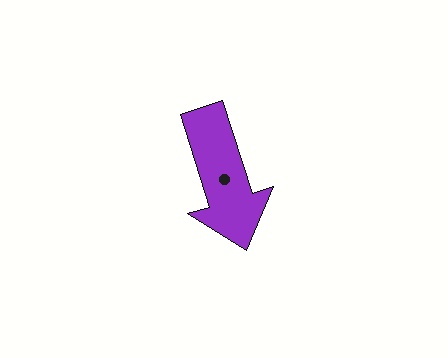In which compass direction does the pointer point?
South.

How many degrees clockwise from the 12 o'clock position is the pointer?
Approximately 163 degrees.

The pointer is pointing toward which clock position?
Roughly 5 o'clock.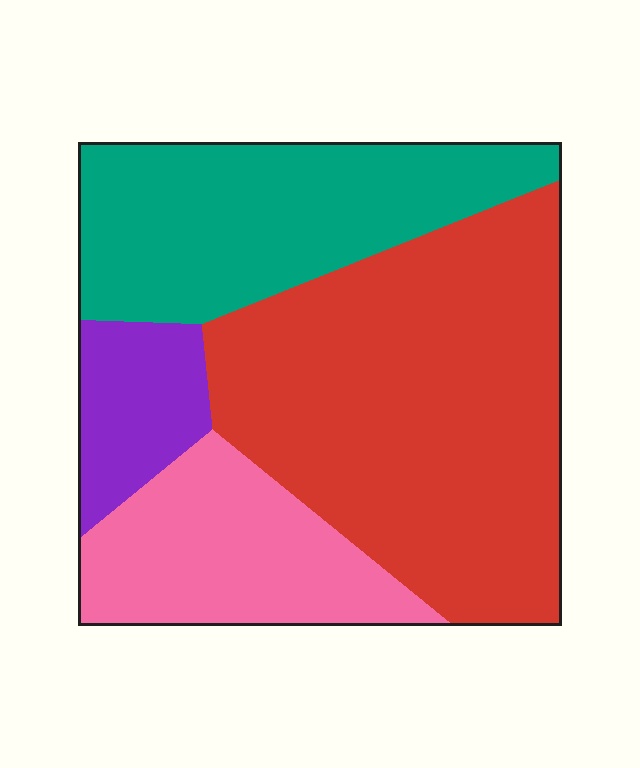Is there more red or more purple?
Red.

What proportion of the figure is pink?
Pink takes up about one sixth (1/6) of the figure.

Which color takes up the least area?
Purple, at roughly 10%.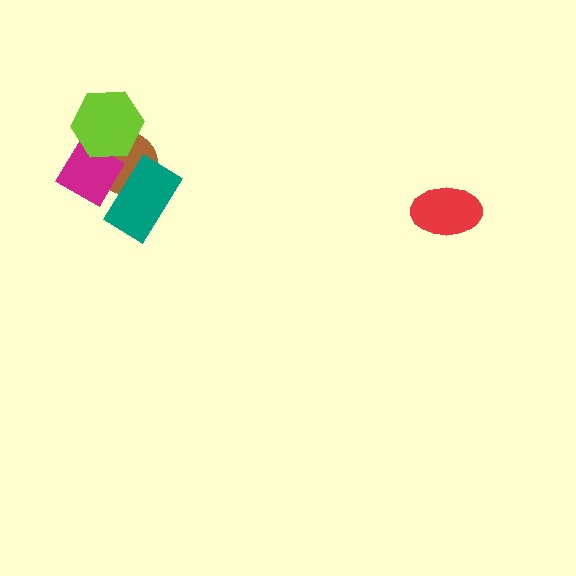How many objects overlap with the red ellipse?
0 objects overlap with the red ellipse.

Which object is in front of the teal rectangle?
The magenta diamond is in front of the teal rectangle.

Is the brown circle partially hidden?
Yes, it is partially covered by another shape.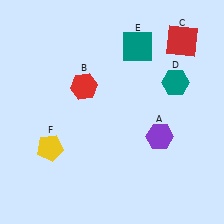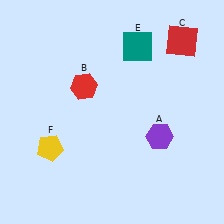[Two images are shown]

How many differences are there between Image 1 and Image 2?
There is 1 difference between the two images.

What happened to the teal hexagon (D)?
The teal hexagon (D) was removed in Image 2. It was in the top-right area of Image 1.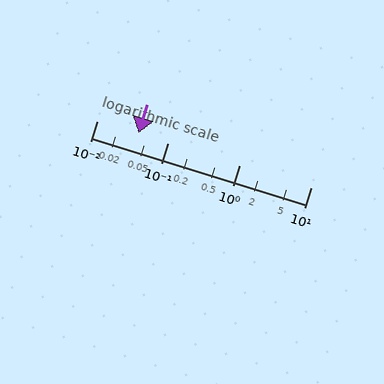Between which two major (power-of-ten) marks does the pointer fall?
The pointer is between 0.01 and 0.1.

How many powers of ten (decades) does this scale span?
The scale spans 3 decades, from 0.01 to 10.